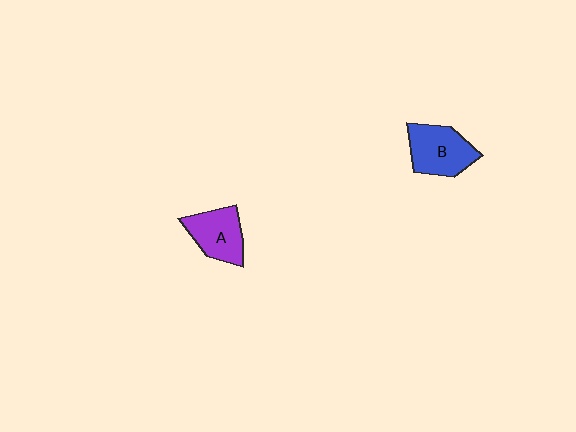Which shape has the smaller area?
Shape A (purple).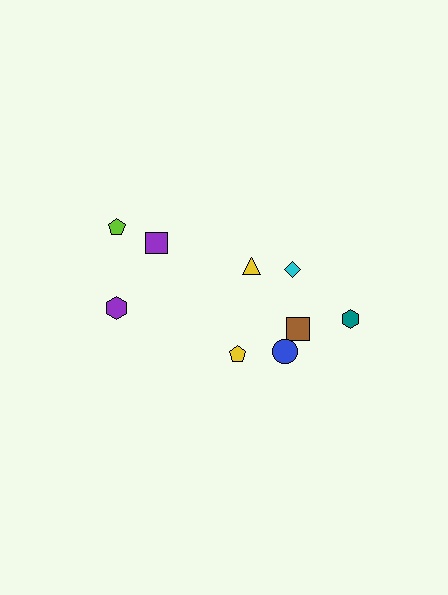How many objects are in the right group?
There are 6 objects.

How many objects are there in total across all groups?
There are 9 objects.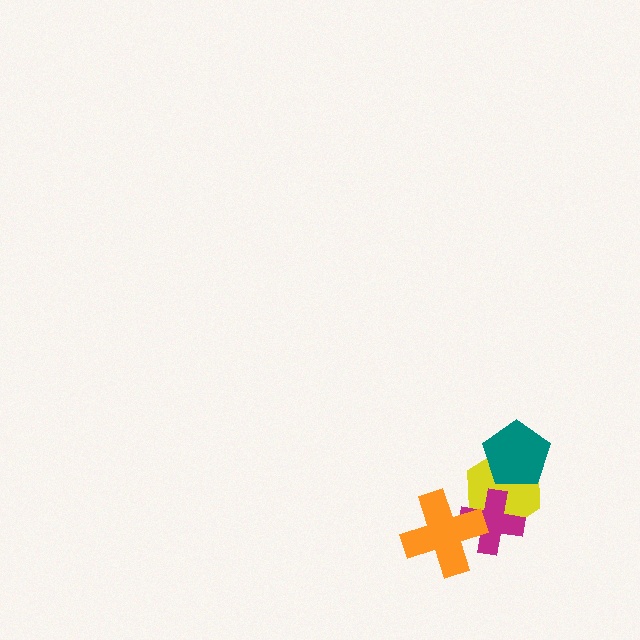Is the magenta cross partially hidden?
Yes, it is partially covered by another shape.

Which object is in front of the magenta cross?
The orange cross is in front of the magenta cross.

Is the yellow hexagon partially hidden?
Yes, it is partially covered by another shape.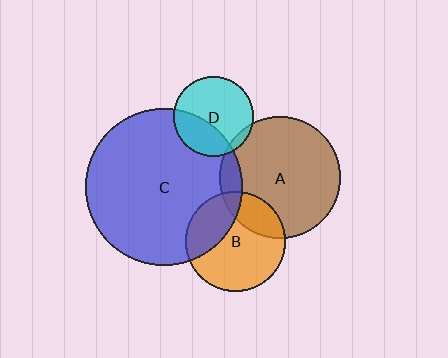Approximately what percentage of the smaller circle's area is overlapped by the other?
Approximately 10%.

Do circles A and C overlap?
Yes.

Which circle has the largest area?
Circle C (blue).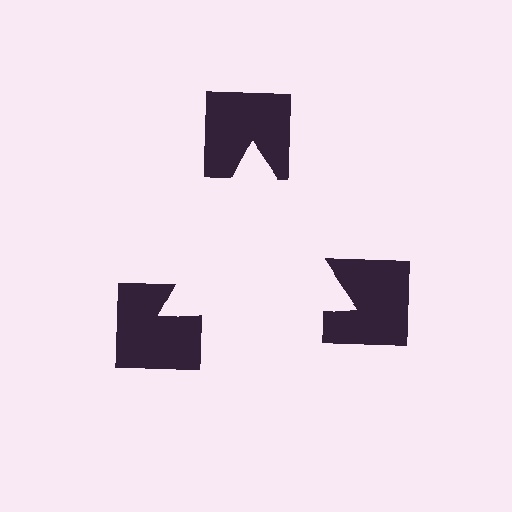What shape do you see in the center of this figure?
An illusory triangle — its edges are inferred from the aligned wedge cuts in the notched squares, not physically drawn.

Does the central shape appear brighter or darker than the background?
It typically appears slightly brighter than the background, even though no actual brightness change is drawn.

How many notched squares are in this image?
There are 3 — one at each vertex of the illusory triangle.